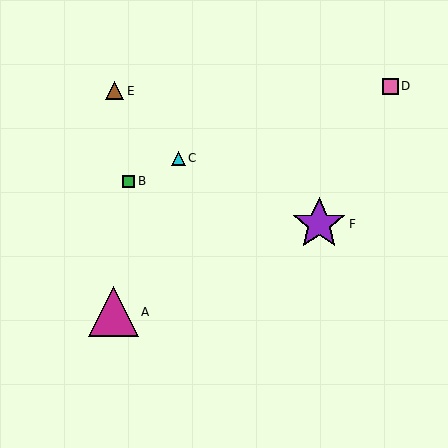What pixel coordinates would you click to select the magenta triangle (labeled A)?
Click at (114, 312) to select the magenta triangle A.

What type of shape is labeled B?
Shape B is a green square.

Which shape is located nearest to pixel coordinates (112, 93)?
The brown triangle (labeled E) at (115, 91) is nearest to that location.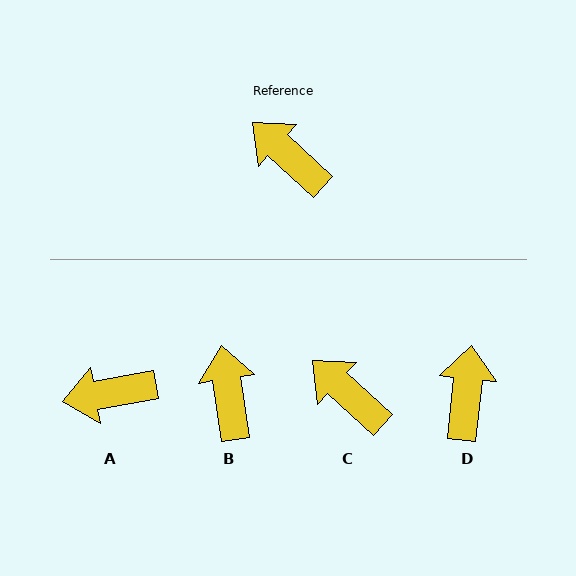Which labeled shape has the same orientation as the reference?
C.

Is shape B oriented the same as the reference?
No, it is off by about 39 degrees.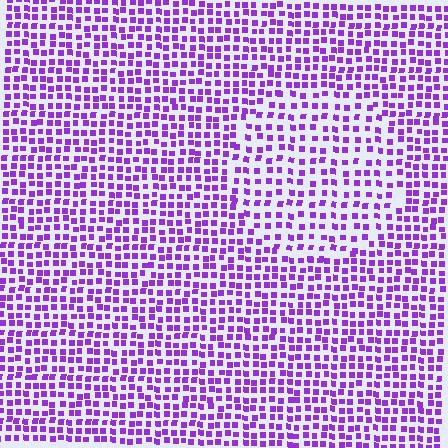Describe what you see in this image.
The image contains small purple elements arranged at two different densities. A circle-shaped region is visible where the elements are less densely packed than the surrounding area.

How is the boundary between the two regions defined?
The boundary is defined by a change in element density (approximately 1.6x ratio). All elements are the same color, size, and shape.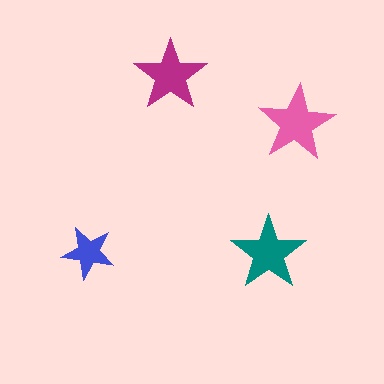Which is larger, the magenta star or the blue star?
The magenta one.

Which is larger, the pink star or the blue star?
The pink one.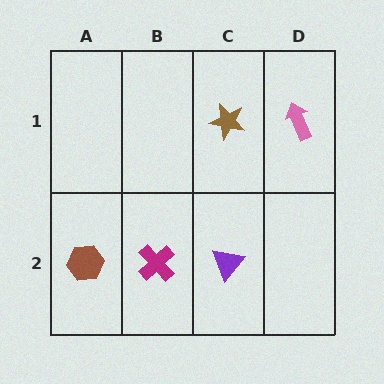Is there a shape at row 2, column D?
No, that cell is empty.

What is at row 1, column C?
A brown star.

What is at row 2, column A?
A brown hexagon.